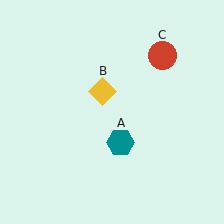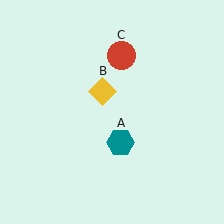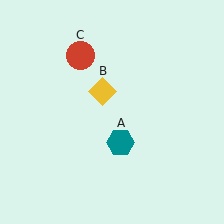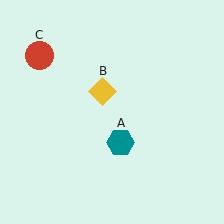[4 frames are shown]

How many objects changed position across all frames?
1 object changed position: red circle (object C).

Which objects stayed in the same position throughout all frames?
Teal hexagon (object A) and yellow diamond (object B) remained stationary.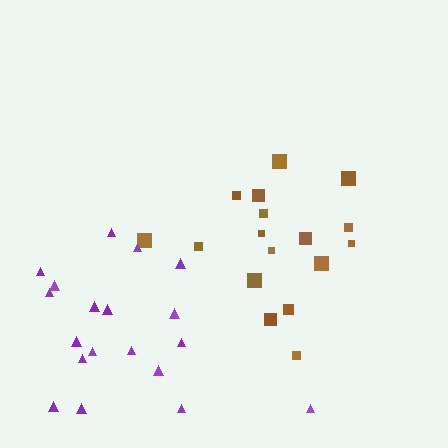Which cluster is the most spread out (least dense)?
Purple.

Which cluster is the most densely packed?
Brown.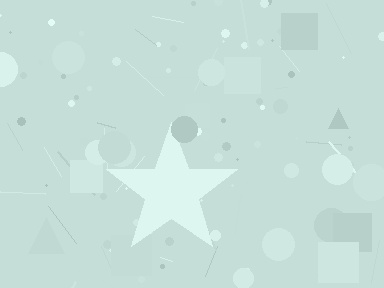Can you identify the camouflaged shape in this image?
The camouflaged shape is a star.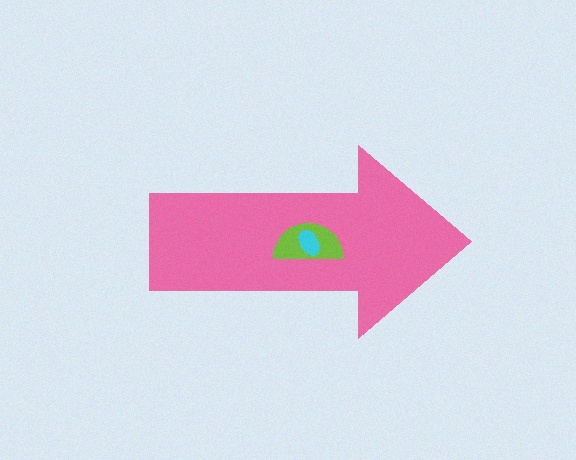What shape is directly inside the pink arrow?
The lime semicircle.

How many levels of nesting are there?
3.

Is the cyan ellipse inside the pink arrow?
Yes.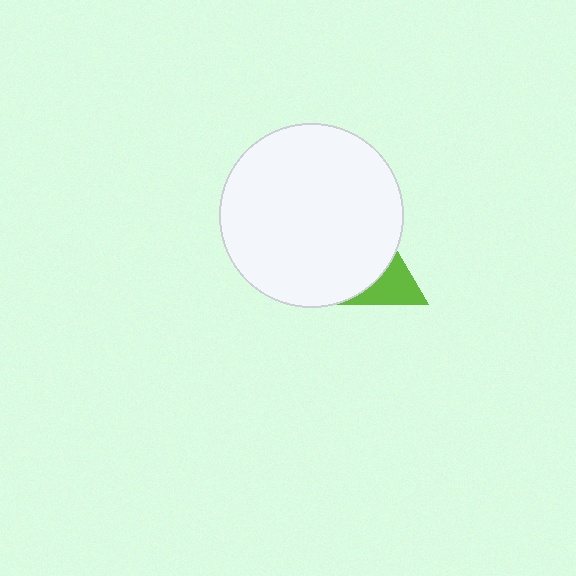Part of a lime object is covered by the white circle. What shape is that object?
It is a triangle.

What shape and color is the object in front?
The object in front is a white circle.